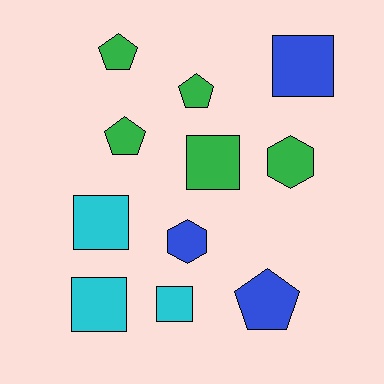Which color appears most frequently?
Green, with 5 objects.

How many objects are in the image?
There are 11 objects.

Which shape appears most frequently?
Square, with 5 objects.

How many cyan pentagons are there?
There are no cyan pentagons.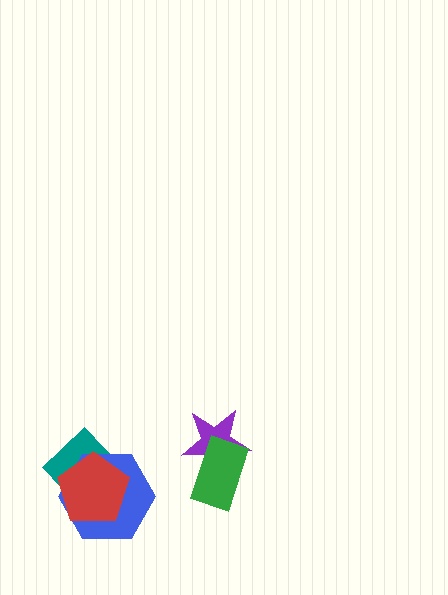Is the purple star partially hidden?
Yes, it is partially covered by another shape.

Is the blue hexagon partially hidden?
Yes, it is partially covered by another shape.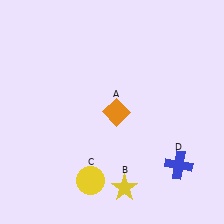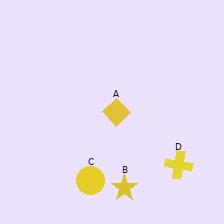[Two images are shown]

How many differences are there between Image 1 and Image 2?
There are 2 differences between the two images.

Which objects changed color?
A changed from orange to yellow. D changed from blue to yellow.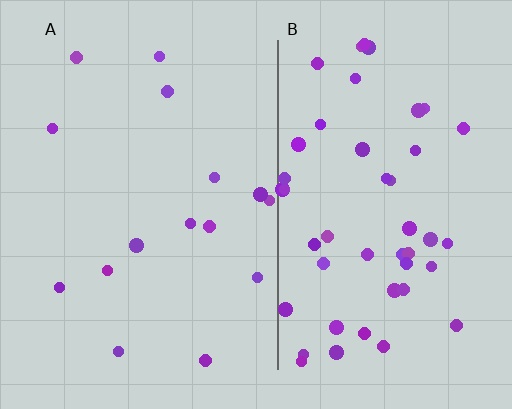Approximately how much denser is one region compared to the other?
Approximately 3.1× — region B over region A.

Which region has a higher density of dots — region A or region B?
B (the right).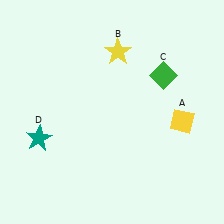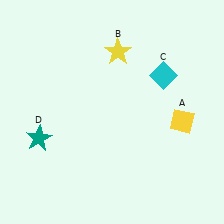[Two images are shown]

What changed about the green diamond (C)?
In Image 1, C is green. In Image 2, it changed to cyan.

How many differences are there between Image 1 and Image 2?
There is 1 difference between the two images.